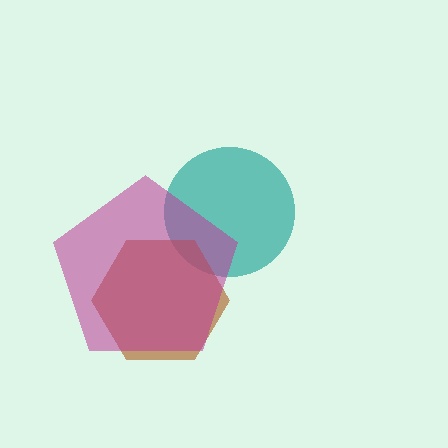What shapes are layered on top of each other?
The layered shapes are: a teal circle, a brown hexagon, a magenta pentagon.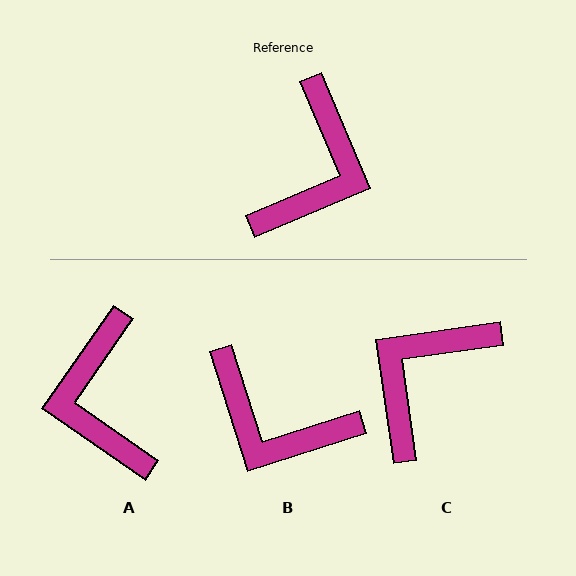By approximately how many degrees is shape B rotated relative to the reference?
Approximately 95 degrees clockwise.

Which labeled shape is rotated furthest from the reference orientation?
C, about 165 degrees away.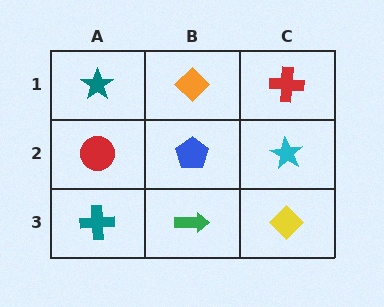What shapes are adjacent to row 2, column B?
An orange diamond (row 1, column B), a green arrow (row 3, column B), a red circle (row 2, column A), a cyan star (row 2, column C).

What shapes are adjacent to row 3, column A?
A red circle (row 2, column A), a green arrow (row 3, column B).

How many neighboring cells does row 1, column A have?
2.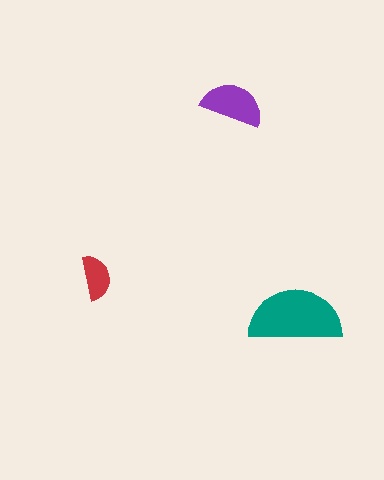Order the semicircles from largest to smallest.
the teal one, the purple one, the red one.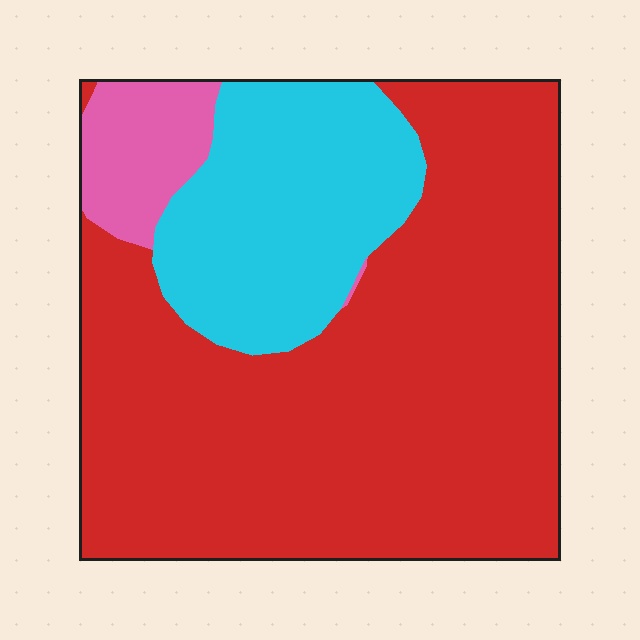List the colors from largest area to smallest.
From largest to smallest: red, cyan, pink.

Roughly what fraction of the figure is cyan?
Cyan takes up about one quarter (1/4) of the figure.